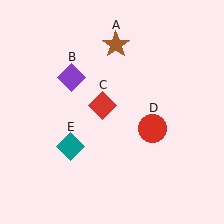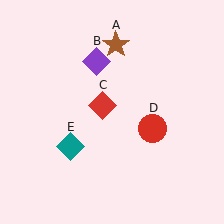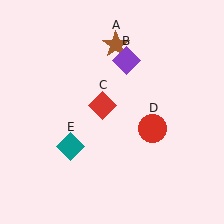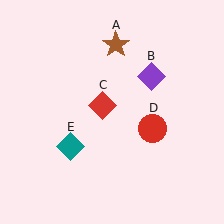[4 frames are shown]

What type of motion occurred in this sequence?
The purple diamond (object B) rotated clockwise around the center of the scene.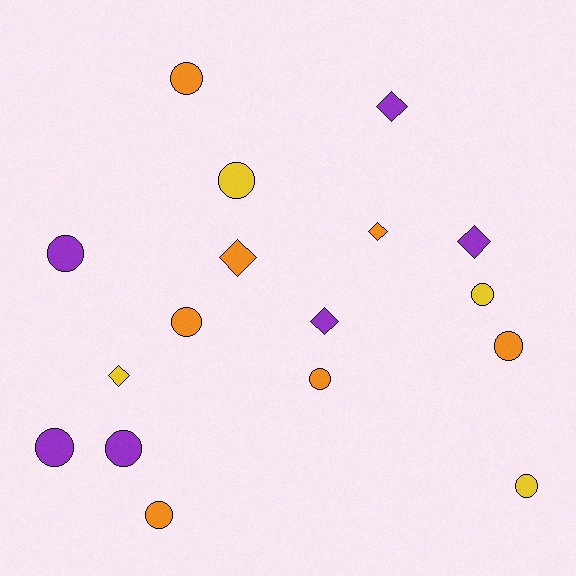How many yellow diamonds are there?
There is 1 yellow diamond.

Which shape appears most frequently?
Circle, with 11 objects.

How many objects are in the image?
There are 17 objects.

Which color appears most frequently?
Orange, with 7 objects.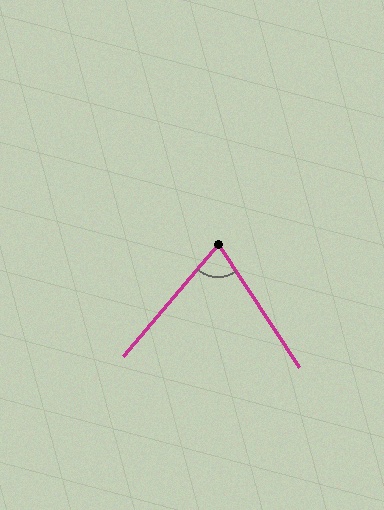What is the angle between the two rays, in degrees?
Approximately 74 degrees.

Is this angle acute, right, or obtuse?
It is acute.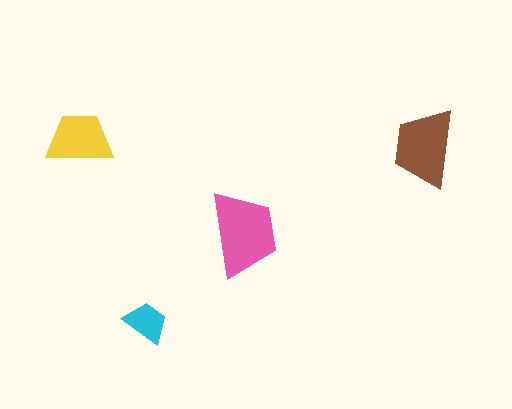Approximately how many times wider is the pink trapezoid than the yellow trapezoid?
About 1.5 times wider.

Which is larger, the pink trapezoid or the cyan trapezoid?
The pink one.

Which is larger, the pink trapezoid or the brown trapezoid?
The pink one.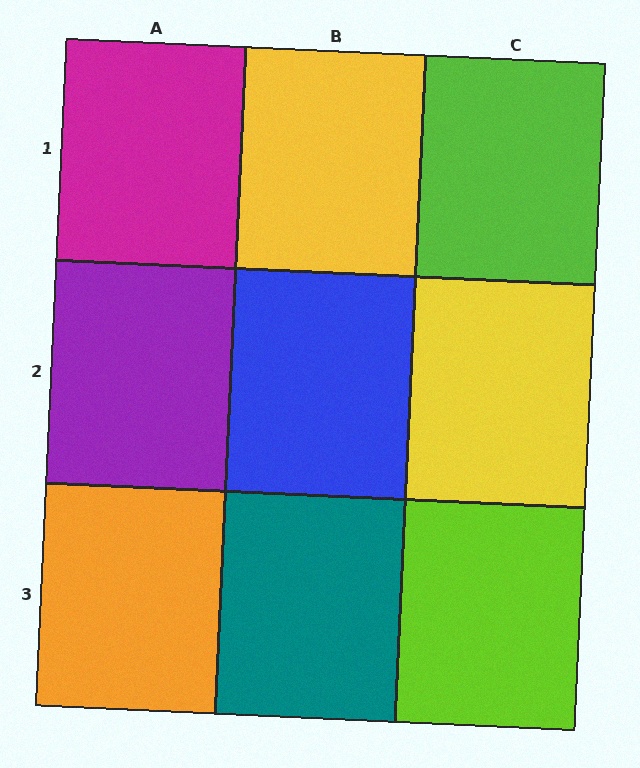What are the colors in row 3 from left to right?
Orange, teal, lime.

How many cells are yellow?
2 cells are yellow.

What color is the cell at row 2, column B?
Blue.